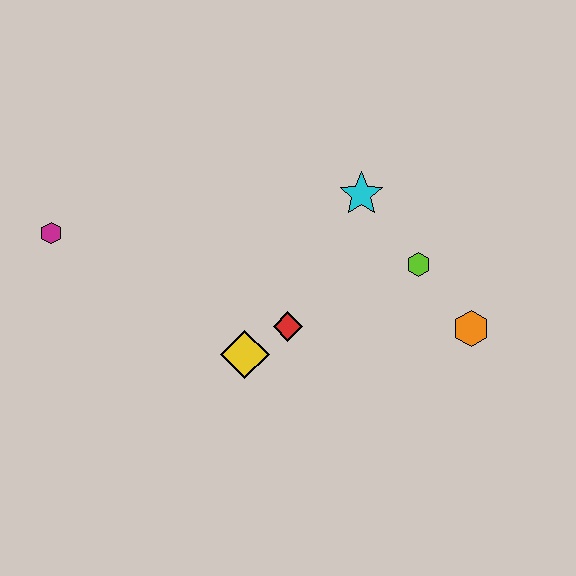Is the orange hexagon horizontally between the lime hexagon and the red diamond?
No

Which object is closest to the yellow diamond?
The red diamond is closest to the yellow diamond.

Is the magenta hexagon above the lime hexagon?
Yes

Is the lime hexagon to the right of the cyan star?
Yes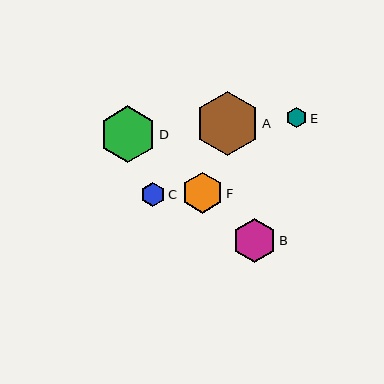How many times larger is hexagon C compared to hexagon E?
Hexagon C is approximately 1.2 times the size of hexagon E.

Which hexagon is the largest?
Hexagon A is the largest with a size of approximately 64 pixels.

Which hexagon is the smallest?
Hexagon E is the smallest with a size of approximately 21 pixels.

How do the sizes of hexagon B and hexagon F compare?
Hexagon B and hexagon F are approximately the same size.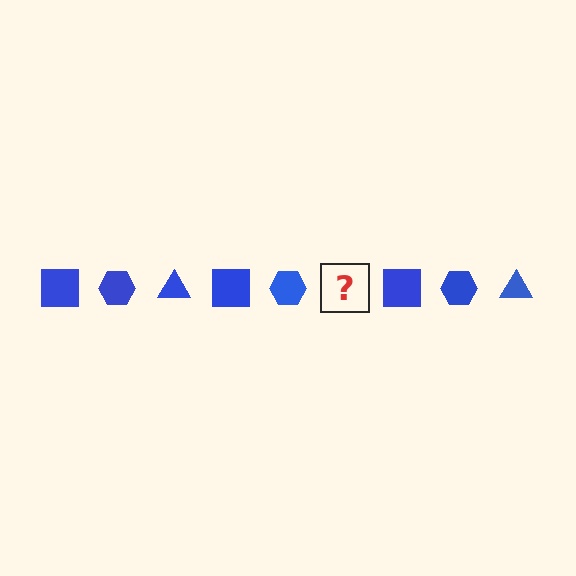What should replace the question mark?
The question mark should be replaced with a blue triangle.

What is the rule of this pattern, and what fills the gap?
The rule is that the pattern cycles through square, hexagon, triangle shapes in blue. The gap should be filled with a blue triangle.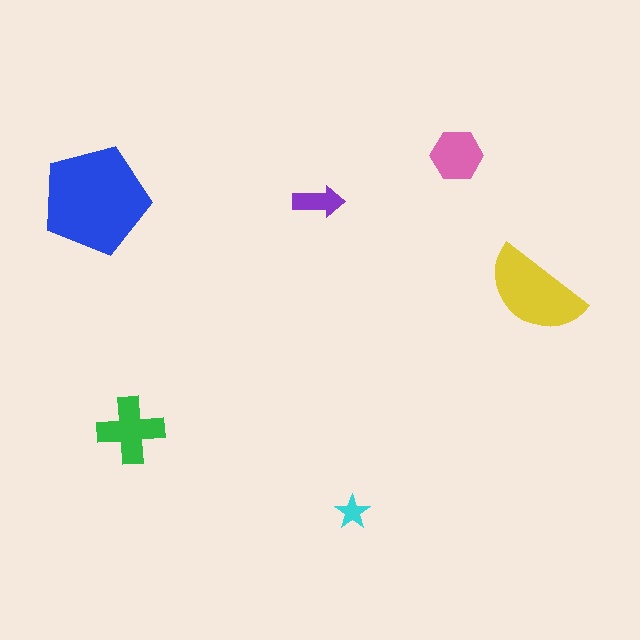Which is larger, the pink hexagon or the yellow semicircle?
The yellow semicircle.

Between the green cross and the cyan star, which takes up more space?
The green cross.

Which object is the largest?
The blue pentagon.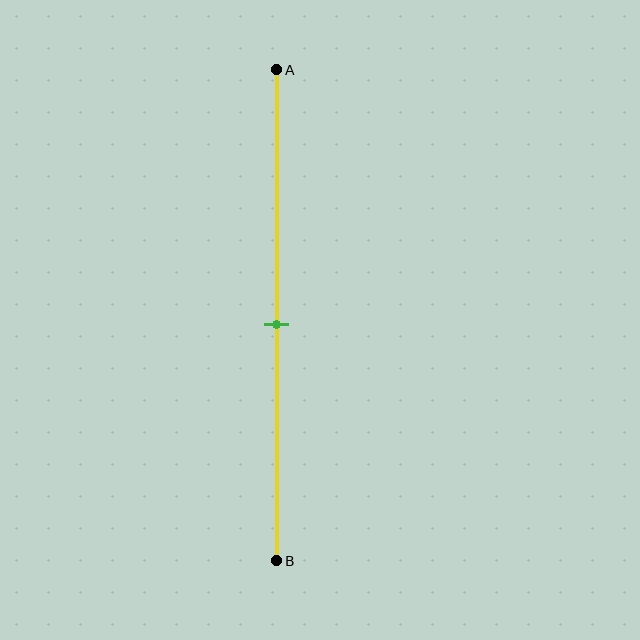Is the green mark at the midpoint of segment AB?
Yes, the mark is approximately at the midpoint.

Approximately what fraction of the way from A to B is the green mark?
The green mark is approximately 50% of the way from A to B.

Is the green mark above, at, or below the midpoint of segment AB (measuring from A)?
The green mark is approximately at the midpoint of segment AB.